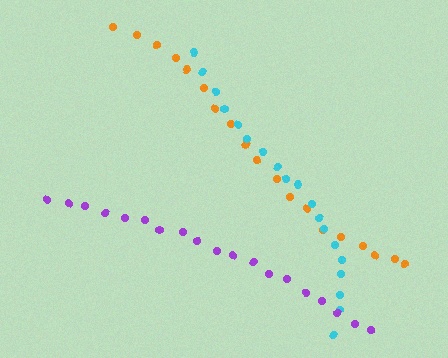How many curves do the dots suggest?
There are 3 distinct paths.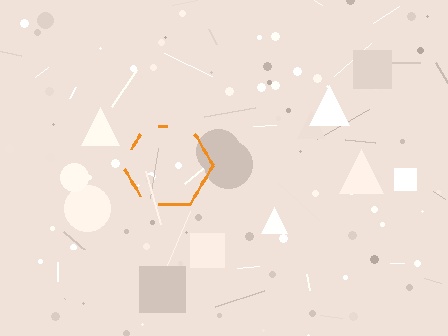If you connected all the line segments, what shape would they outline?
They would outline a hexagon.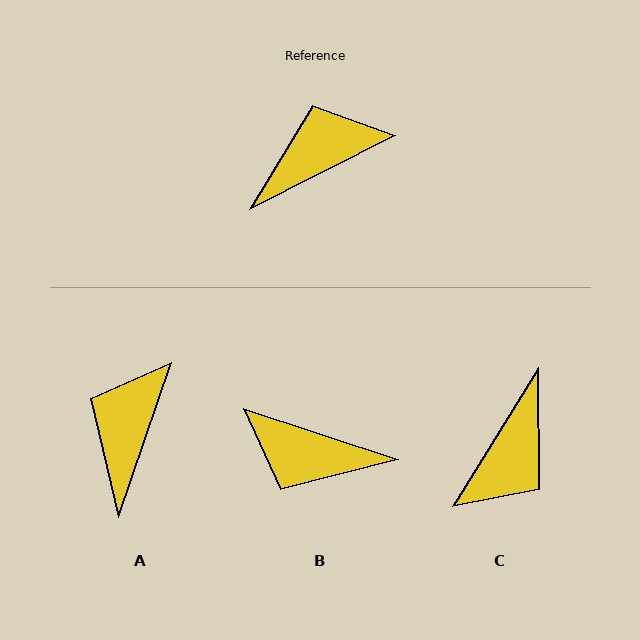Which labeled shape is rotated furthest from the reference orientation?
C, about 149 degrees away.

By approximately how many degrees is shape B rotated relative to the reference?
Approximately 135 degrees counter-clockwise.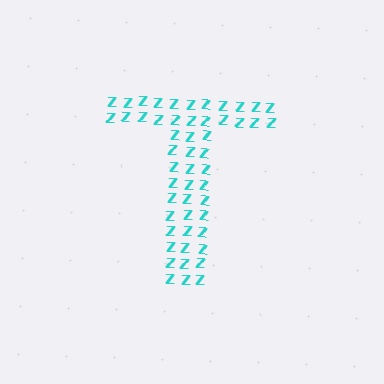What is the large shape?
The large shape is the letter T.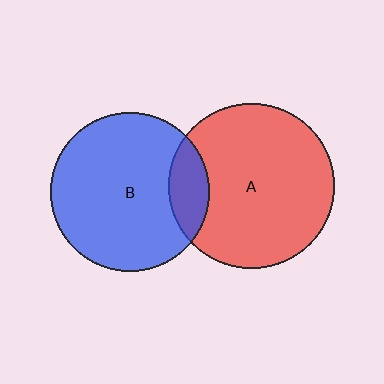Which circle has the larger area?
Circle A (red).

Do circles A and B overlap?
Yes.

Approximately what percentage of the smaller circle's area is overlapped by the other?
Approximately 15%.